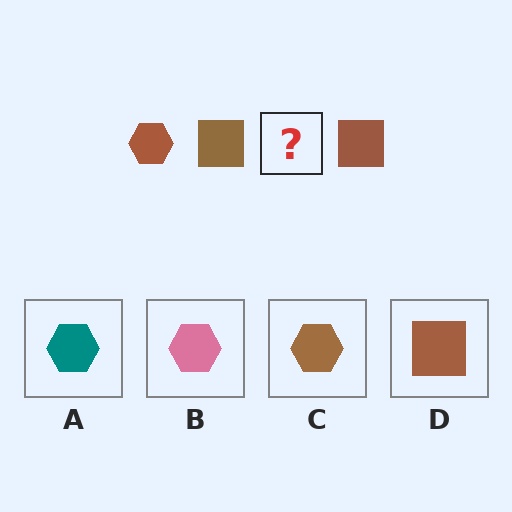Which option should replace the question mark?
Option C.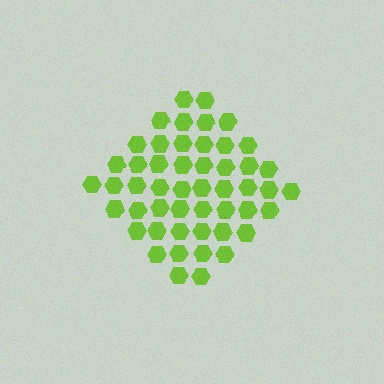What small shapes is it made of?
It is made of small hexagons.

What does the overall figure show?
The overall figure shows a diamond.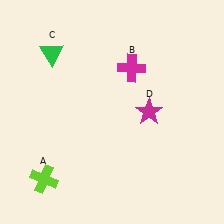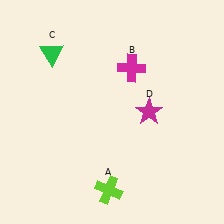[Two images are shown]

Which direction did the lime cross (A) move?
The lime cross (A) moved right.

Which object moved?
The lime cross (A) moved right.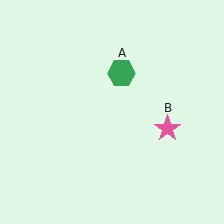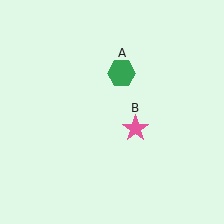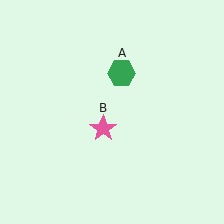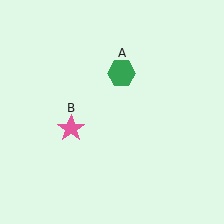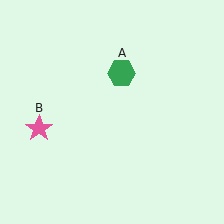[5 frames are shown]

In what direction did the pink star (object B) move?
The pink star (object B) moved left.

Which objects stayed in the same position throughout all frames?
Green hexagon (object A) remained stationary.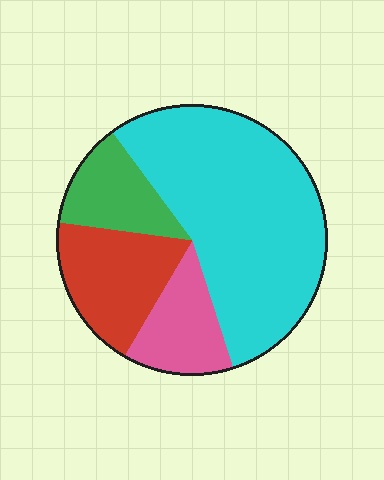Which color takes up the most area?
Cyan, at roughly 55%.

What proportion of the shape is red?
Red takes up about one fifth (1/5) of the shape.